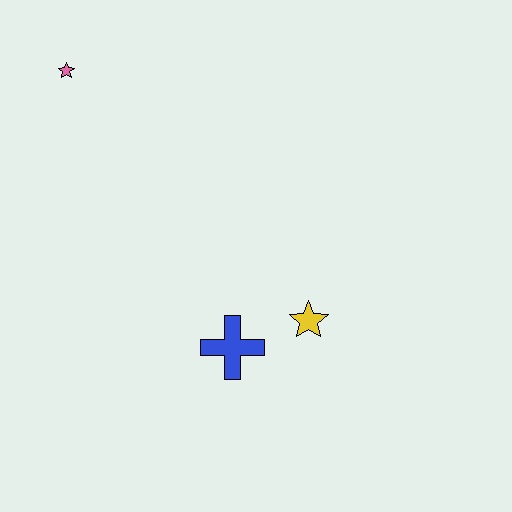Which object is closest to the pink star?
The blue cross is closest to the pink star.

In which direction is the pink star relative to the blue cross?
The pink star is above the blue cross.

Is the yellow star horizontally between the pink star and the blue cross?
No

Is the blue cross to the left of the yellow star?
Yes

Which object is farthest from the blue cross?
The pink star is farthest from the blue cross.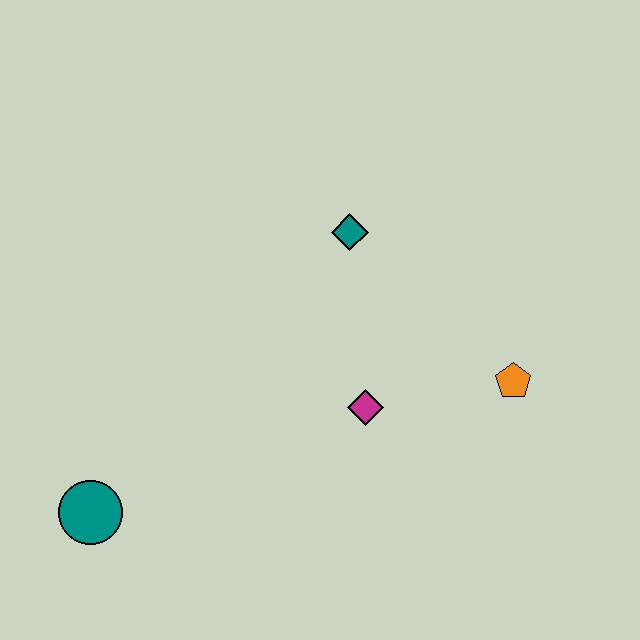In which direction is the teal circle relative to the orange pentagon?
The teal circle is to the left of the orange pentagon.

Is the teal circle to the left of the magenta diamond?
Yes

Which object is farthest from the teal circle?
The orange pentagon is farthest from the teal circle.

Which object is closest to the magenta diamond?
The orange pentagon is closest to the magenta diamond.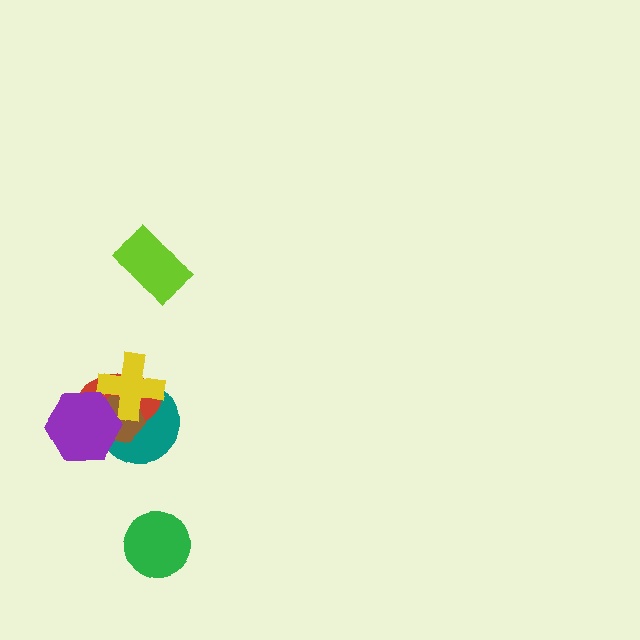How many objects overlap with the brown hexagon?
4 objects overlap with the brown hexagon.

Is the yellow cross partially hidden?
Yes, it is partially covered by another shape.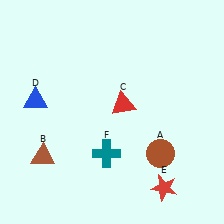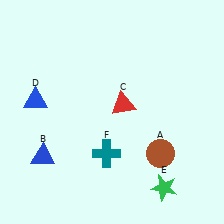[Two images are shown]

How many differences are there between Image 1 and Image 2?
There are 2 differences between the two images.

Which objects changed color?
B changed from brown to blue. E changed from red to green.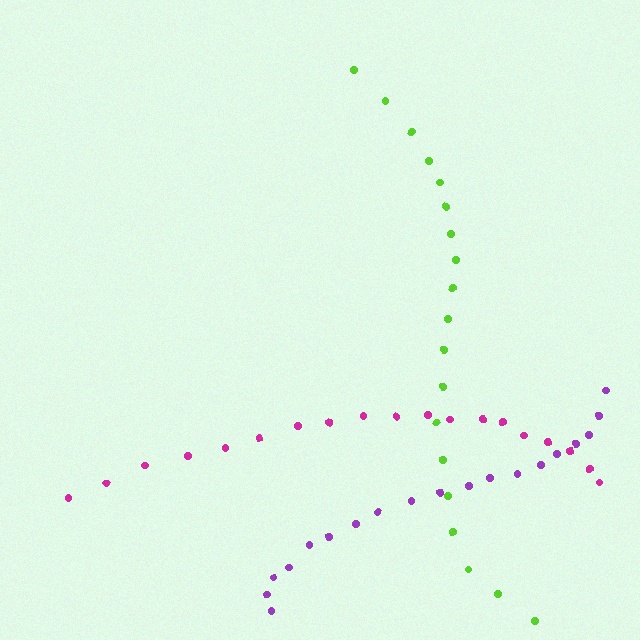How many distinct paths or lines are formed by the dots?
There are 3 distinct paths.